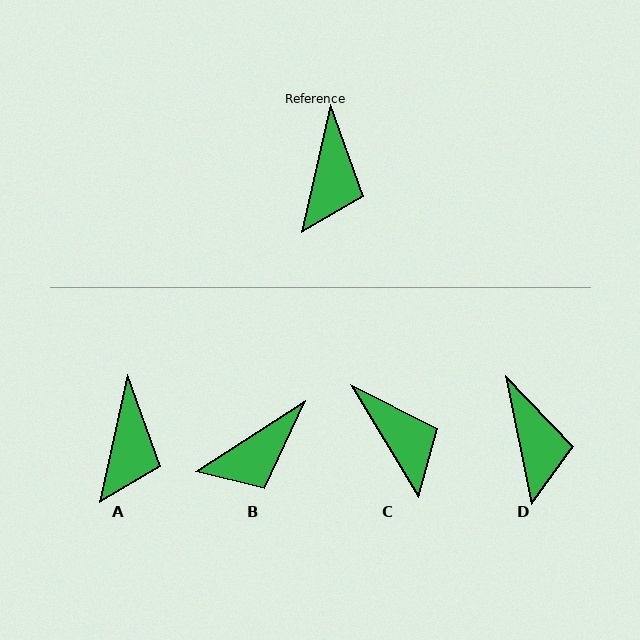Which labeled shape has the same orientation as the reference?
A.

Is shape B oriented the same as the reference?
No, it is off by about 44 degrees.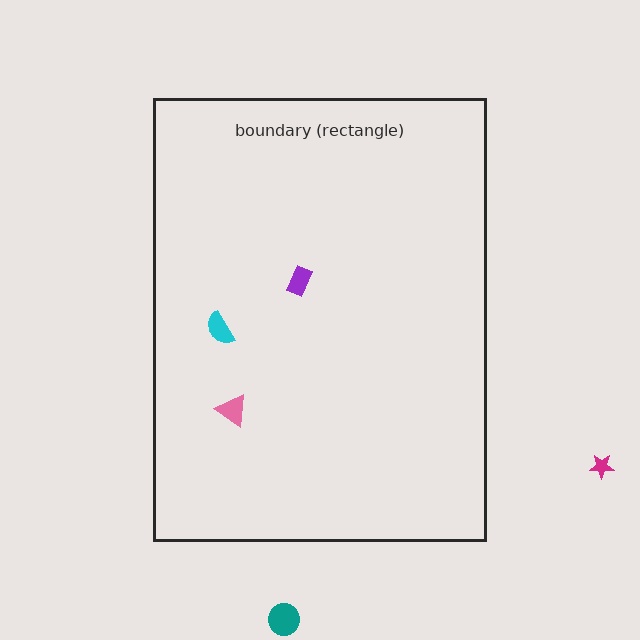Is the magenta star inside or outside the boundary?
Outside.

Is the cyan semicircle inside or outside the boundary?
Inside.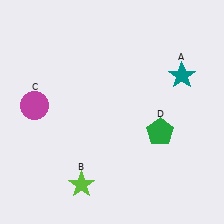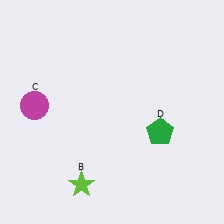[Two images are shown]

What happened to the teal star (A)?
The teal star (A) was removed in Image 2. It was in the top-right area of Image 1.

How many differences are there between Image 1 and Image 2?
There is 1 difference between the two images.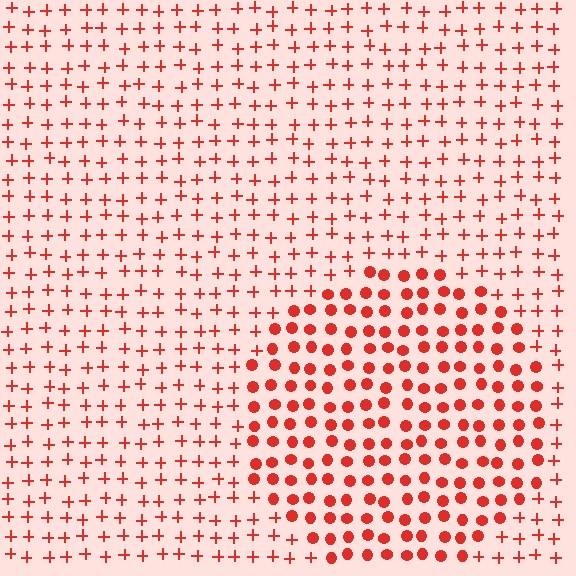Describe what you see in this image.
The image is filled with small red elements arranged in a uniform grid. A circle-shaped region contains circles, while the surrounding area contains plus signs. The boundary is defined purely by the change in element shape.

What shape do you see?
I see a circle.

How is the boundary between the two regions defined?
The boundary is defined by a change in element shape: circles inside vs. plus signs outside. All elements share the same color and spacing.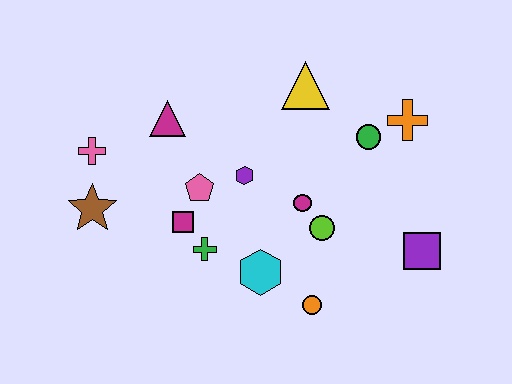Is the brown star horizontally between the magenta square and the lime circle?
No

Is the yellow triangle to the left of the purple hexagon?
No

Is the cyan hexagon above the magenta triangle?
No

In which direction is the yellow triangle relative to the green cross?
The yellow triangle is above the green cross.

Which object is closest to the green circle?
The orange cross is closest to the green circle.